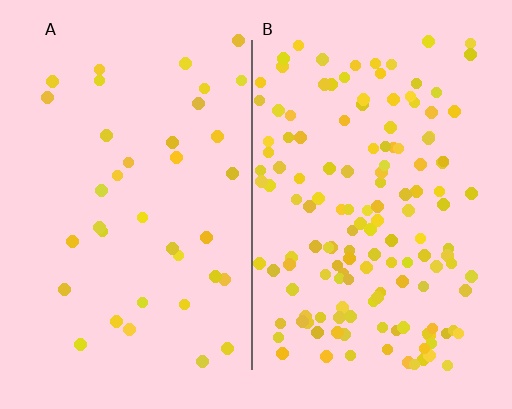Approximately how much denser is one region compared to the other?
Approximately 3.8× — region B over region A.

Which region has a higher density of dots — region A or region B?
B (the right).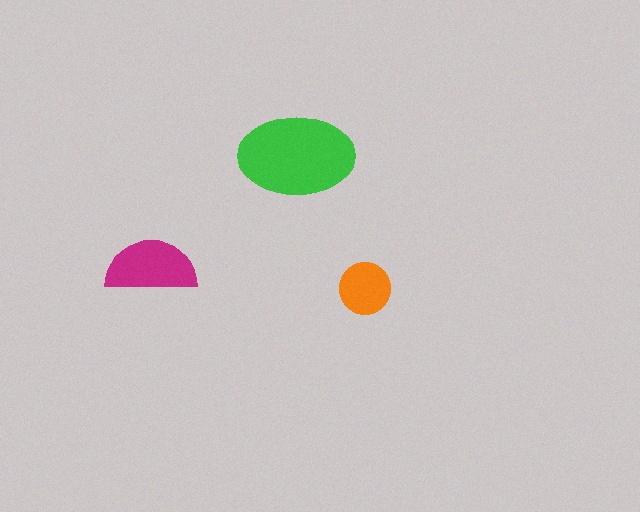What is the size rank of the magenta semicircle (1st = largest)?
2nd.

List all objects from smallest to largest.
The orange circle, the magenta semicircle, the green ellipse.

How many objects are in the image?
There are 3 objects in the image.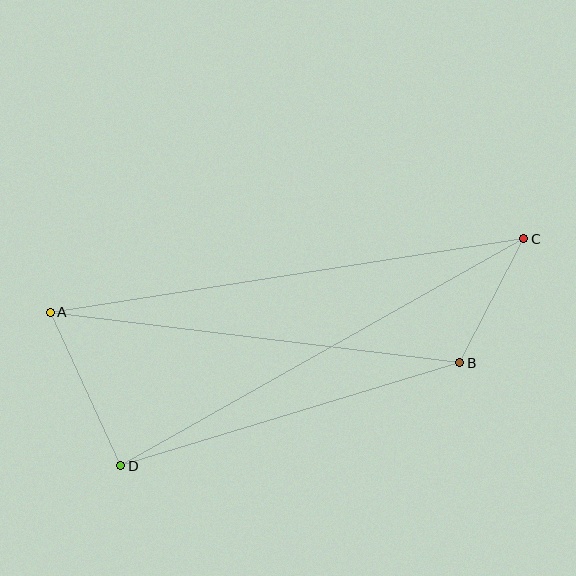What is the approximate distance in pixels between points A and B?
The distance between A and B is approximately 413 pixels.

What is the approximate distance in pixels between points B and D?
The distance between B and D is approximately 354 pixels.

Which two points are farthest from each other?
Points A and C are farthest from each other.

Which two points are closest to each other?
Points B and C are closest to each other.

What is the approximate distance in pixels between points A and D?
The distance between A and D is approximately 169 pixels.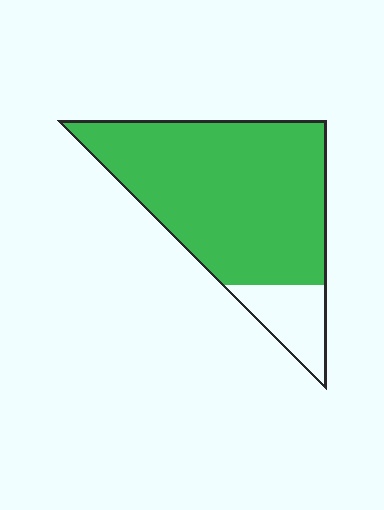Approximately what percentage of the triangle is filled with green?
Approximately 85%.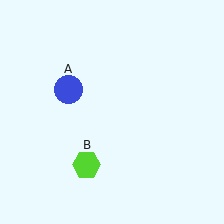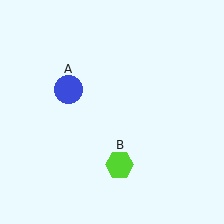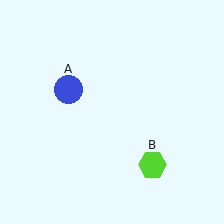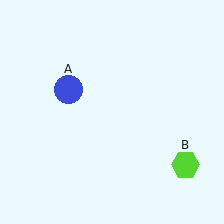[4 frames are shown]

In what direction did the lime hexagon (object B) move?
The lime hexagon (object B) moved right.